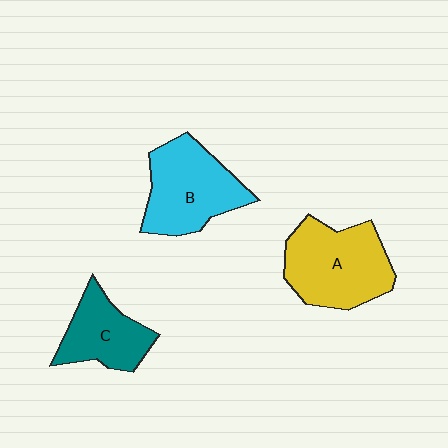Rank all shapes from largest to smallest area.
From largest to smallest: A (yellow), B (cyan), C (teal).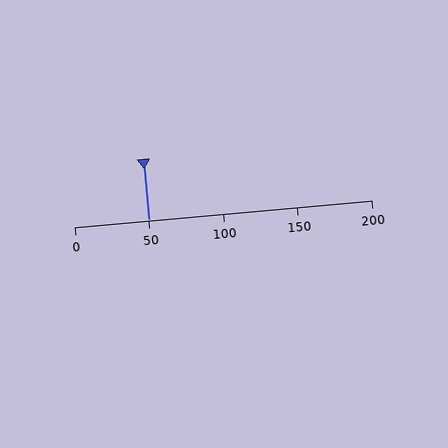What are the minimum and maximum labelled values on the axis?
The axis runs from 0 to 200.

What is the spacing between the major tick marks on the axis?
The major ticks are spaced 50 apart.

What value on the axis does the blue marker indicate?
The marker indicates approximately 50.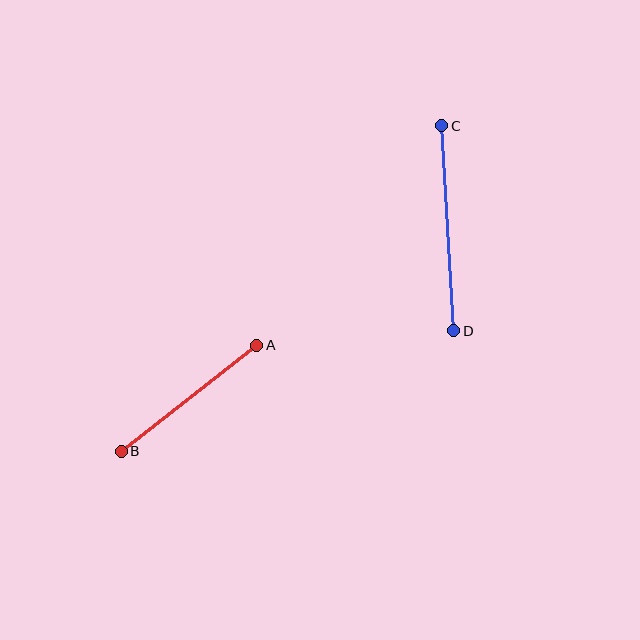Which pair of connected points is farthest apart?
Points C and D are farthest apart.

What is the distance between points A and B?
The distance is approximately 172 pixels.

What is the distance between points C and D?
The distance is approximately 205 pixels.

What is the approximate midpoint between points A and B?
The midpoint is at approximately (189, 398) pixels.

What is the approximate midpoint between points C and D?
The midpoint is at approximately (448, 228) pixels.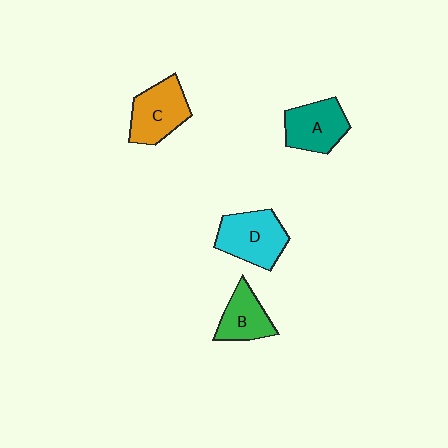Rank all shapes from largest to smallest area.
From largest to smallest: D (cyan), C (orange), A (teal), B (green).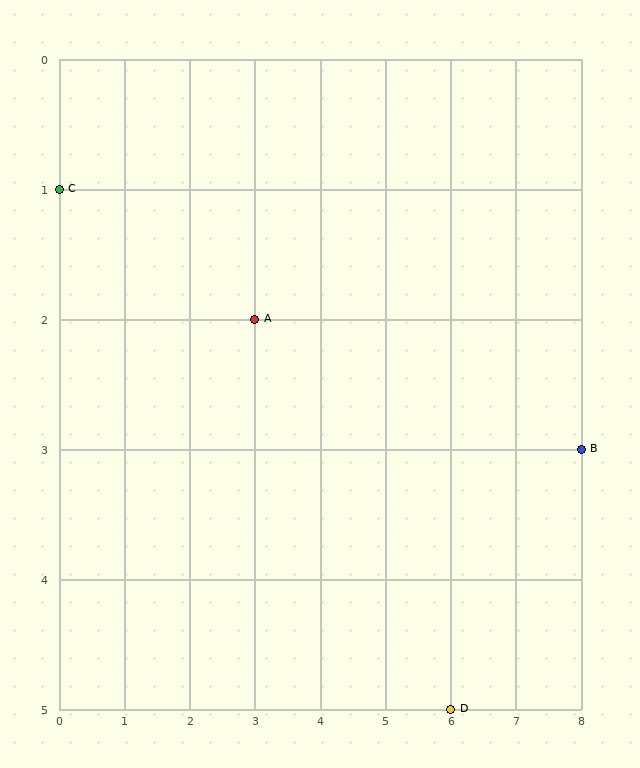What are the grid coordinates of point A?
Point A is at grid coordinates (3, 2).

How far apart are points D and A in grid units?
Points D and A are 3 columns and 3 rows apart (about 4.2 grid units diagonally).